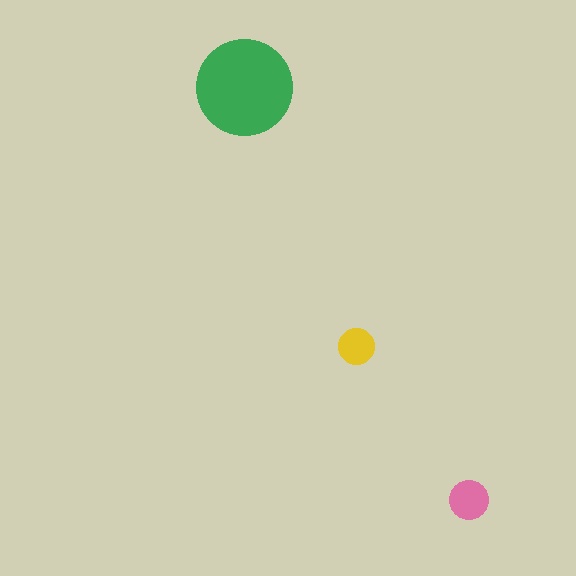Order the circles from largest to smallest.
the green one, the pink one, the yellow one.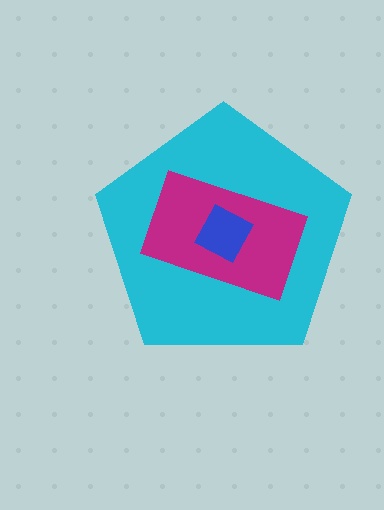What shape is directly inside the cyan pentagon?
The magenta rectangle.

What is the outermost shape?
The cyan pentagon.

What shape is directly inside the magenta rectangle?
The blue square.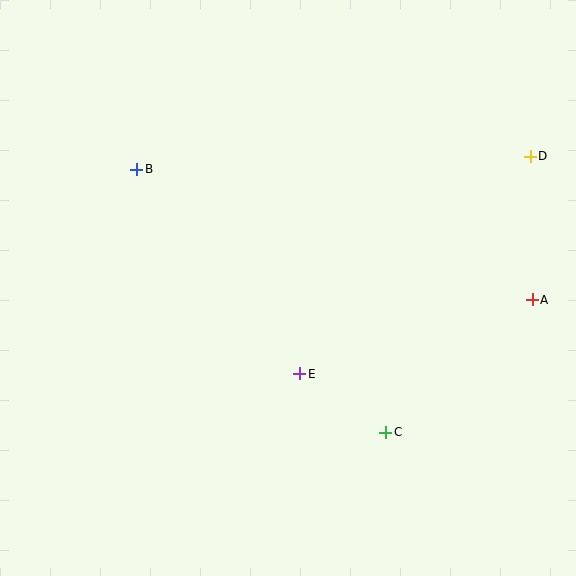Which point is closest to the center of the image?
Point E at (300, 374) is closest to the center.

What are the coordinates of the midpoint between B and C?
The midpoint between B and C is at (261, 301).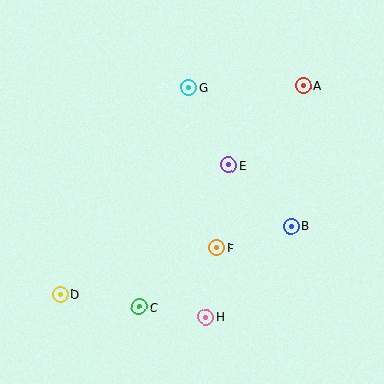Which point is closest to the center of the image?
Point E at (229, 165) is closest to the center.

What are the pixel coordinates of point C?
Point C is at (139, 307).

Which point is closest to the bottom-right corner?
Point B is closest to the bottom-right corner.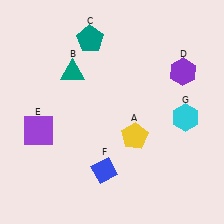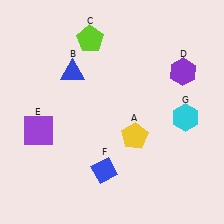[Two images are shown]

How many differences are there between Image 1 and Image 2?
There are 2 differences between the two images.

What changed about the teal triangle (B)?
In Image 1, B is teal. In Image 2, it changed to blue.